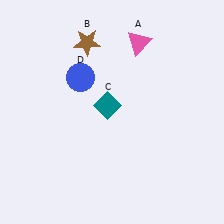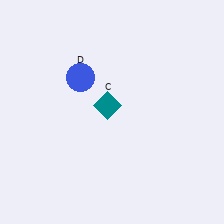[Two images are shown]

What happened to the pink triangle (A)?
The pink triangle (A) was removed in Image 2. It was in the top-right area of Image 1.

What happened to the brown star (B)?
The brown star (B) was removed in Image 2. It was in the top-left area of Image 1.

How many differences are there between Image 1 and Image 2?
There are 2 differences between the two images.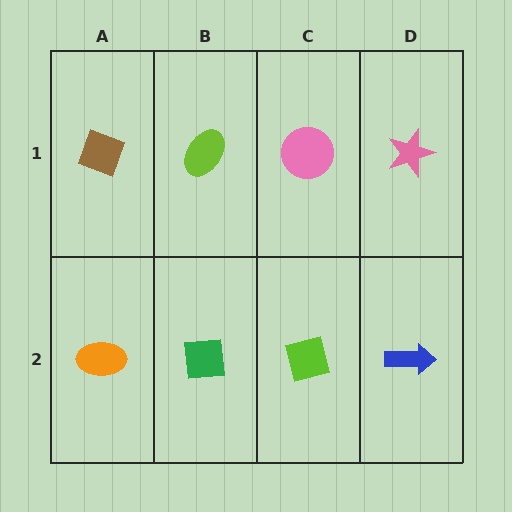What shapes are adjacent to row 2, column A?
A brown diamond (row 1, column A), a green square (row 2, column B).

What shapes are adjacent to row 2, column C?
A pink circle (row 1, column C), a green square (row 2, column B), a blue arrow (row 2, column D).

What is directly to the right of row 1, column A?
A lime ellipse.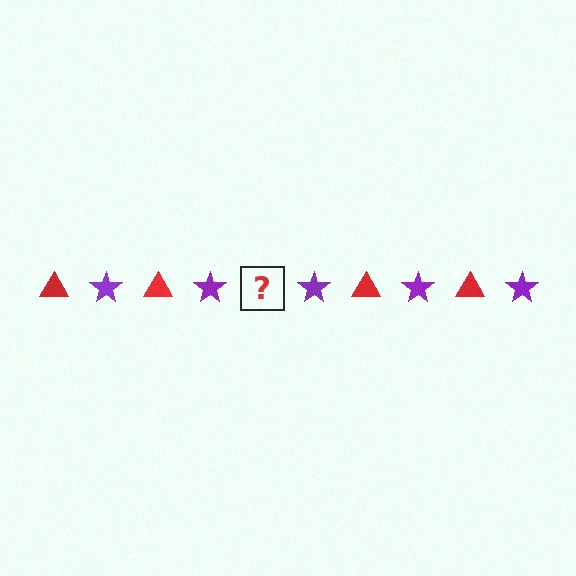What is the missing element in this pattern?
The missing element is a red triangle.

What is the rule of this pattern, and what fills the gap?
The rule is that the pattern alternates between red triangle and purple star. The gap should be filled with a red triangle.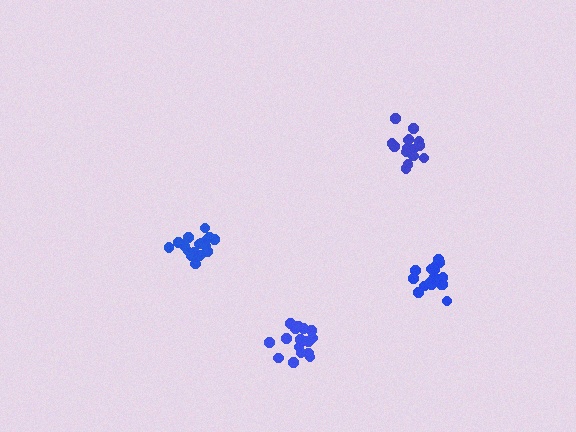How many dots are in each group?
Group 1: 16 dots, Group 2: 17 dots, Group 3: 16 dots, Group 4: 18 dots (67 total).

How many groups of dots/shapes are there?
There are 4 groups.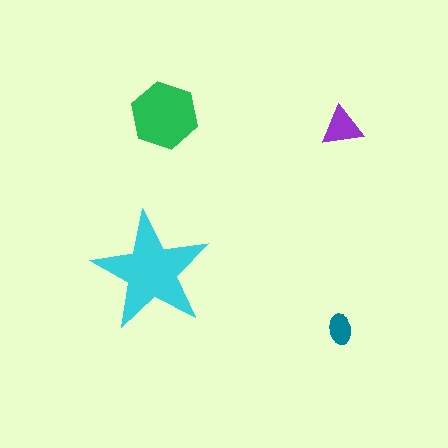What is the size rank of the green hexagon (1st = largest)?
2nd.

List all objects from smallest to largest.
The teal ellipse, the purple triangle, the green hexagon, the cyan star.